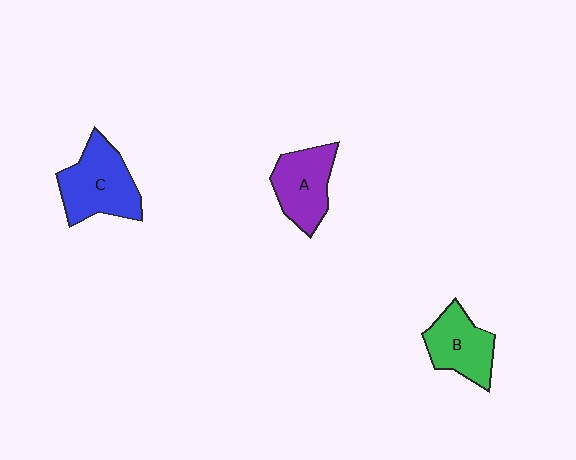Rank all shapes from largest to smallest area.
From largest to smallest: C (blue), A (purple), B (green).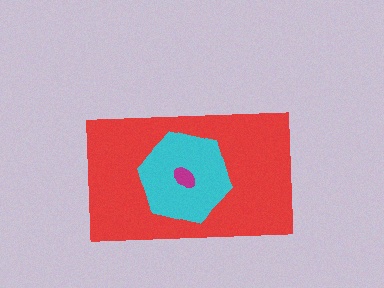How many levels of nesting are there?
3.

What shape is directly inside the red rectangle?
The cyan hexagon.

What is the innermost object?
The magenta ellipse.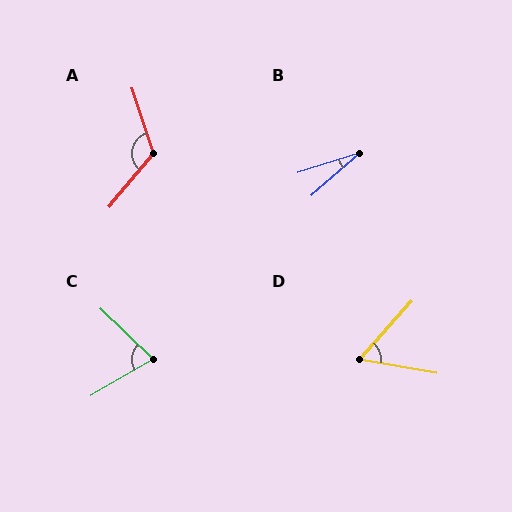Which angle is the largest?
A, at approximately 121 degrees.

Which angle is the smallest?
B, at approximately 23 degrees.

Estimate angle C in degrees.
Approximately 74 degrees.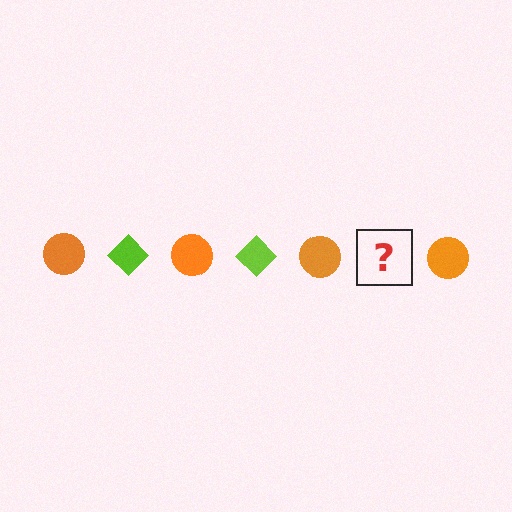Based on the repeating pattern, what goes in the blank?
The blank should be a lime diamond.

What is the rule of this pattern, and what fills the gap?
The rule is that the pattern alternates between orange circle and lime diamond. The gap should be filled with a lime diamond.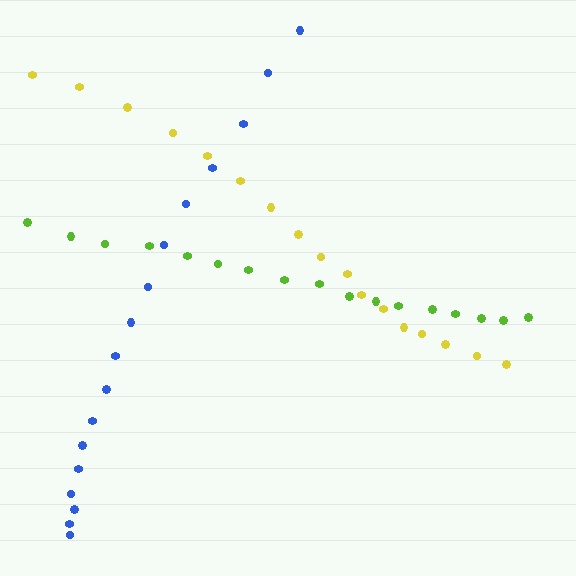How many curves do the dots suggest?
There are 3 distinct paths.